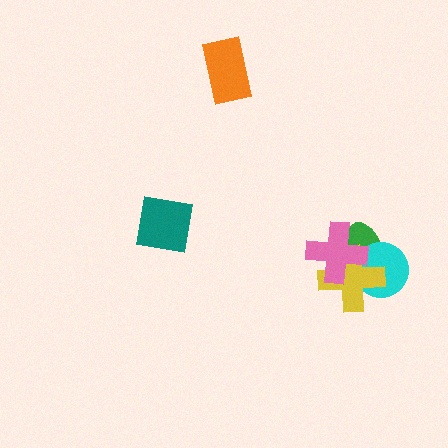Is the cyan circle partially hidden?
Yes, it is partially covered by another shape.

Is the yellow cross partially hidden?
Yes, it is partially covered by another shape.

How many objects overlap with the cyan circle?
3 objects overlap with the cyan circle.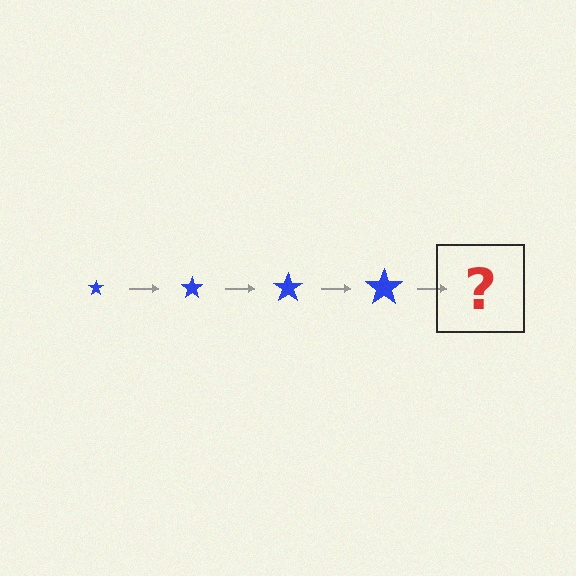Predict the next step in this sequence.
The next step is a blue star, larger than the previous one.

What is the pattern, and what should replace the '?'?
The pattern is that the star gets progressively larger each step. The '?' should be a blue star, larger than the previous one.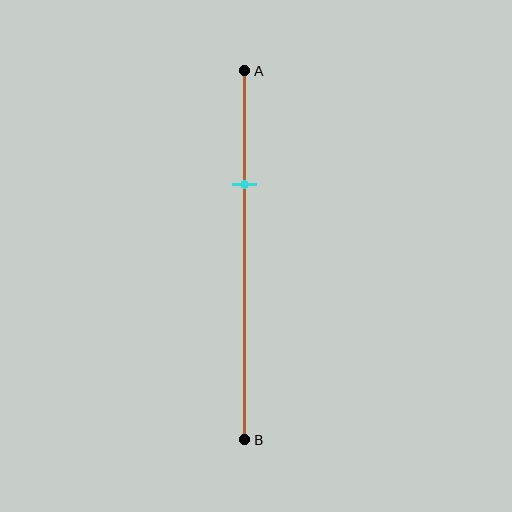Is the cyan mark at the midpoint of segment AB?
No, the mark is at about 30% from A, not at the 50% midpoint.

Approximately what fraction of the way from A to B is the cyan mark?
The cyan mark is approximately 30% of the way from A to B.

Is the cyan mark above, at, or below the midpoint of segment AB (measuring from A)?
The cyan mark is above the midpoint of segment AB.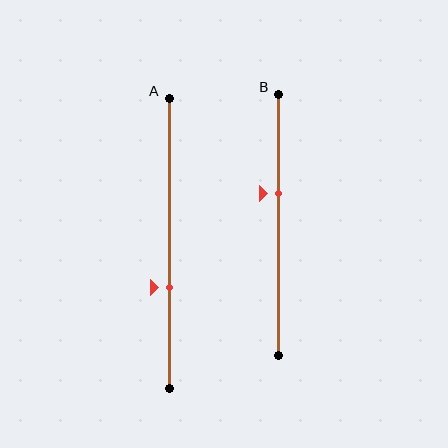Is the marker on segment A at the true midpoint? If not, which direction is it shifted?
No, the marker on segment A is shifted downward by about 15% of the segment length.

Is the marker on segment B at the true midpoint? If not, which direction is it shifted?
No, the marker on segment B is shifted upward by about 12% of the segment length.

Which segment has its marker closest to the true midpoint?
Segment B has its marker closest to the true midpoint.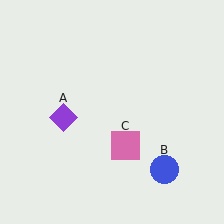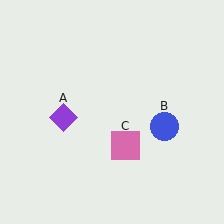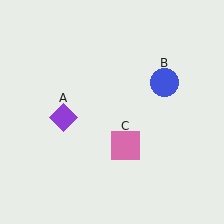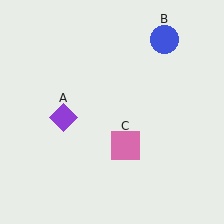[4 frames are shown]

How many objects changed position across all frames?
1 object changed position: blue circle (object B).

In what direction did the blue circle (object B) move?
The blue circle (object B) moved up.